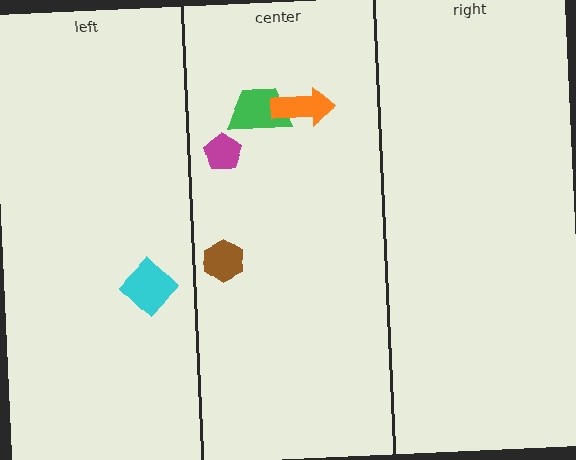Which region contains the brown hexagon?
The center region.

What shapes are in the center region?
The green trapezoid, the brown hexagon, the orange arrow, the magenta pentagon.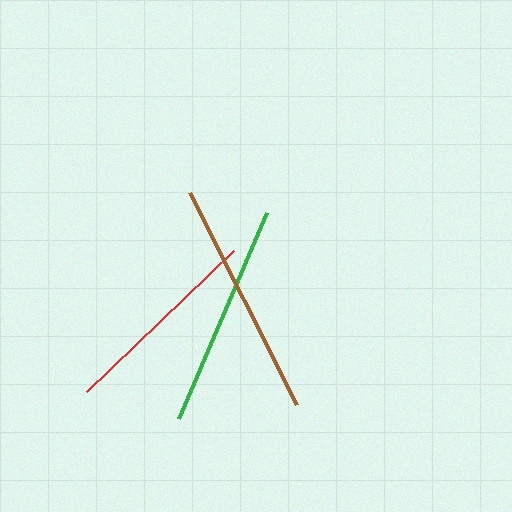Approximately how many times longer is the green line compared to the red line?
The green line is approximately 1.1 times the length of the red line.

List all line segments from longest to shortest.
From longest to shortest: brown, green, red.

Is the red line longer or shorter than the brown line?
The brown line is longer than the red line.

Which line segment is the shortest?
The red line is the shortest at approximately 203 pixels.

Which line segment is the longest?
The brown line is the longest at approximately 237 pixels.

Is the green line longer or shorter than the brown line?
The brown line is longer than the green line.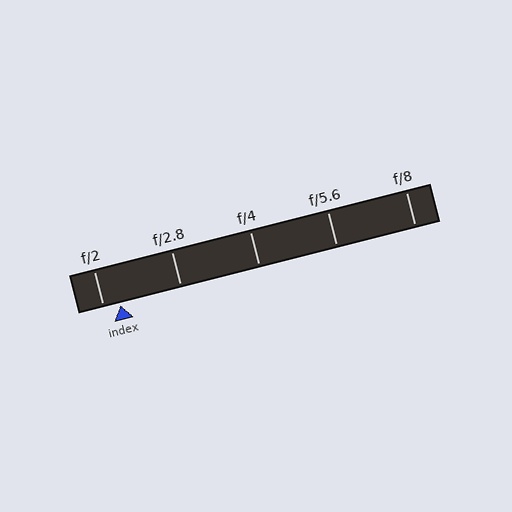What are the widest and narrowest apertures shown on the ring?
The widest aperture shown is f/2 and the narrowest is f/8.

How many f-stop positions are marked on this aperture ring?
There are 5 f-stop positions marked.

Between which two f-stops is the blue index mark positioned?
The index mark is between f/2 and f/2.8.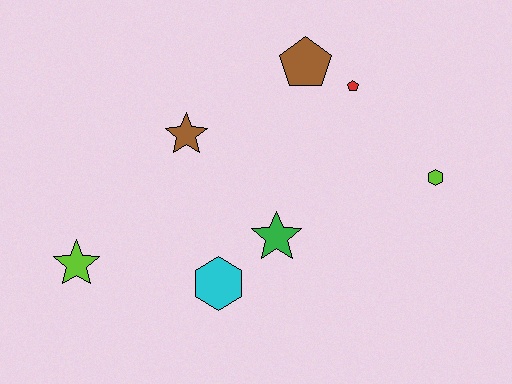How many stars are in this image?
There are 3 stars.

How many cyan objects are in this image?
There is 1 cyan object.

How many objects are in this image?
There are 7 objects.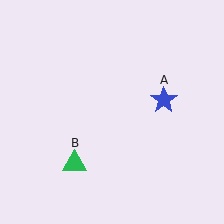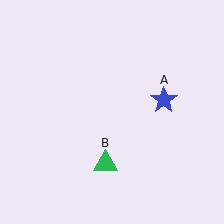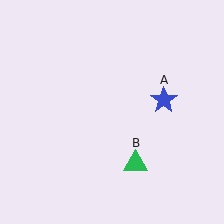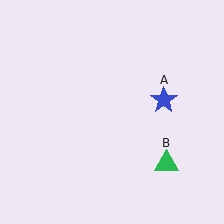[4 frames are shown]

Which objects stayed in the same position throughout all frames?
Blue star (object A) remained stationary.